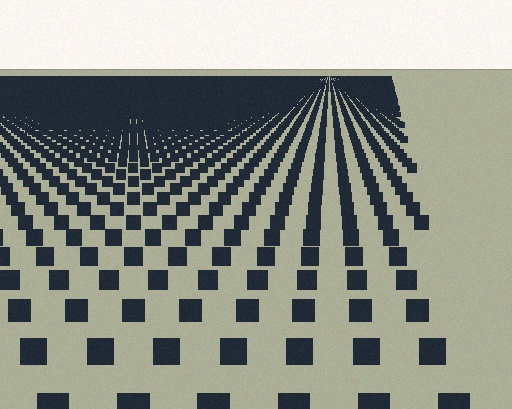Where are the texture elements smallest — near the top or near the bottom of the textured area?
Near the top.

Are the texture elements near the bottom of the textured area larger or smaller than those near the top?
Larger. Near the bottom, elements are closer to the viewer and appear at a bigger on-screen size.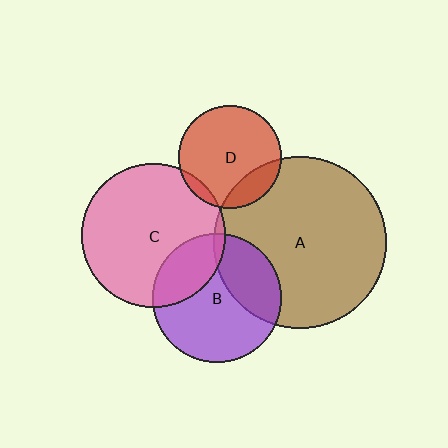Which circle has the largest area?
Circle A (brown).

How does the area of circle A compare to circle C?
Approximately 1.4 times.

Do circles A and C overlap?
Yes.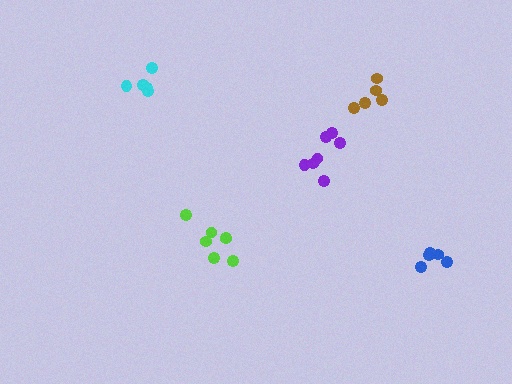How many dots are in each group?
Group 1: 5 dots, Group 2: 5 dots, Group 3: 7 dots, Group 4: 5 dots, Group 5: 7 dots (29 total).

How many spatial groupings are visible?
There are 5 spatial groupings.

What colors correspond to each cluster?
The clusters are colored: blue, brown, lime, cyan, purple.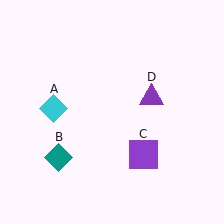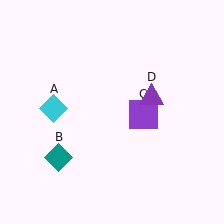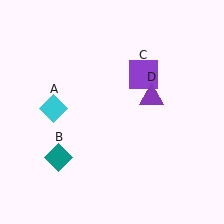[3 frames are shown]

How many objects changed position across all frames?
1 object changed position: purple square (object C).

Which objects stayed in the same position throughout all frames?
Cyan diamond (object A) and teal diamond (object B) and purple triangle (object D) remained stationary.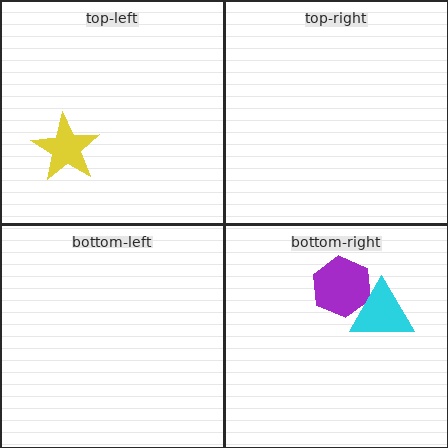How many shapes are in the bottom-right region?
2.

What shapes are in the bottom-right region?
The purple hexagon, the cyan triangle.